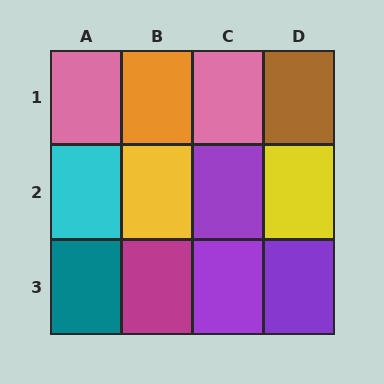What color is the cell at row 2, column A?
Cyan.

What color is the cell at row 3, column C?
Purple.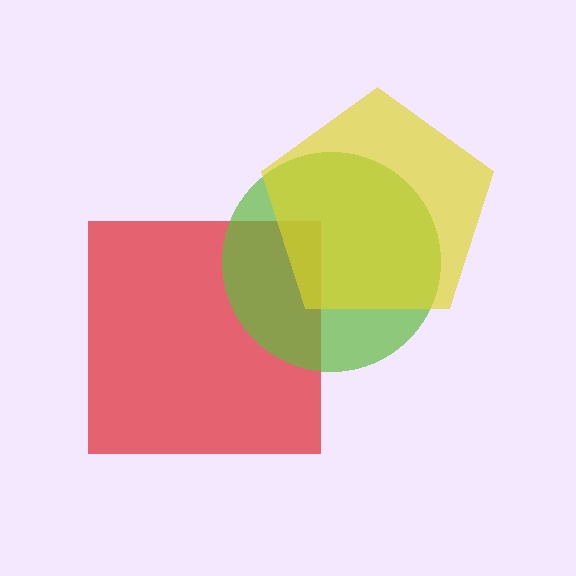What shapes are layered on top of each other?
The layered shapes are: a red square, a lime circle, a yellow pentagon.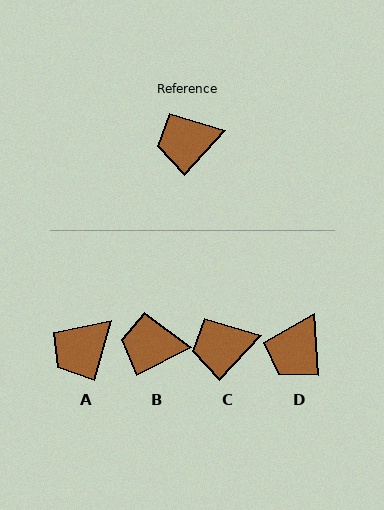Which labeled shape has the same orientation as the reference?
C.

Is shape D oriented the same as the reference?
No, it is off by about 45 degrees.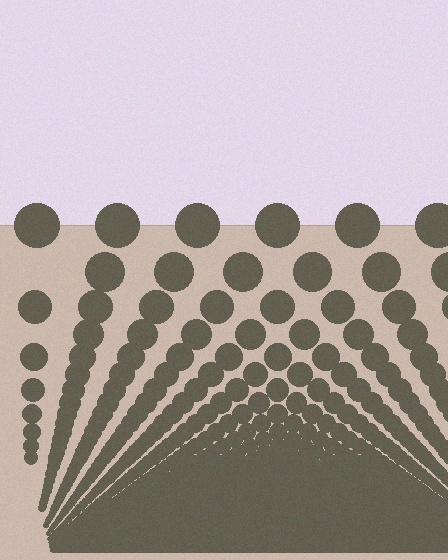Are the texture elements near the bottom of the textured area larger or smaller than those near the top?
Smaller. The gradient is inverted — elements near the bottom are smaller and denser.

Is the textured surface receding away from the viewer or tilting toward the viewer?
The surface appears to tilt toward the viewer. Texture elements get larger and sparser toward the top.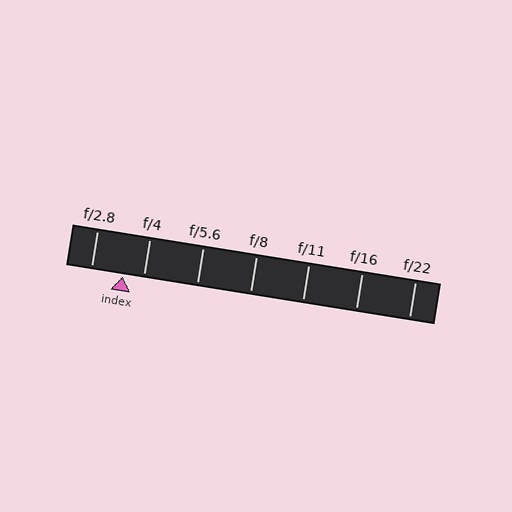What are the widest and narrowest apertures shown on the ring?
The widest aperture shown is f/2.8 and the narrowest is f/22.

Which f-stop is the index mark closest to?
The index mark is closest to f/4.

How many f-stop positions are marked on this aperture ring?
There are 7 f-stop positions marked.